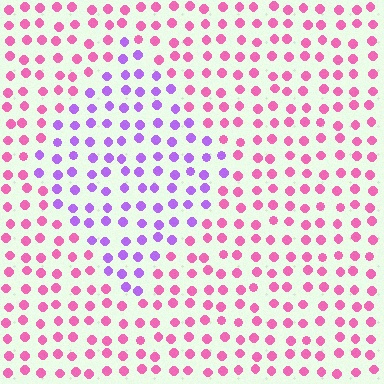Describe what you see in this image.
The image is filled with small pink elements in a uniform arrangement. A diamond-shaped region is visible where the elements are tinted to a slightly different hue, forming a subtle color boundary.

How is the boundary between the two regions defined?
The boundary is defined purely by a slight shift in hue (about 51 degrees). Spacing, size, and orientation are identical on both sides.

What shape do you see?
I see a diamond.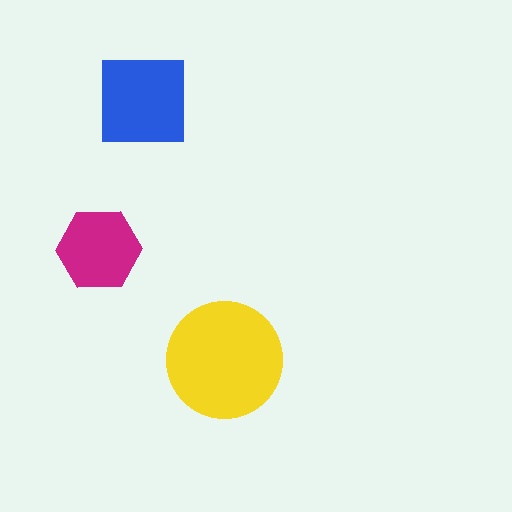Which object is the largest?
The yellow circle.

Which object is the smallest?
The magenta hexagon.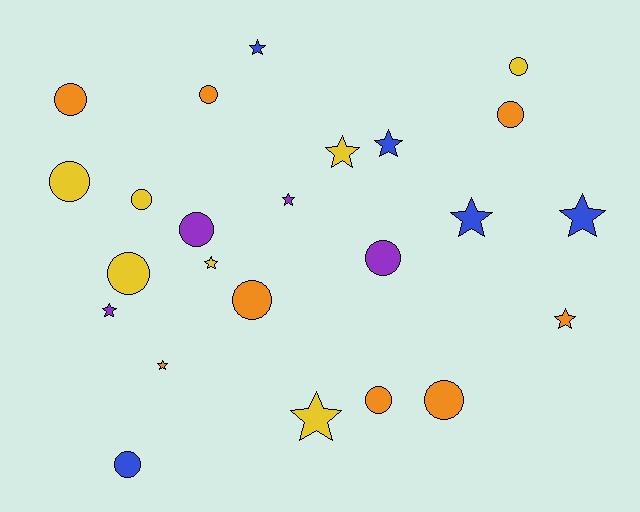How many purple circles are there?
There are 2 purple circles.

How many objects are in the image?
There are 24 objects.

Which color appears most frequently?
Orange, with 8 objects.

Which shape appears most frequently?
Circle, with 13 objects.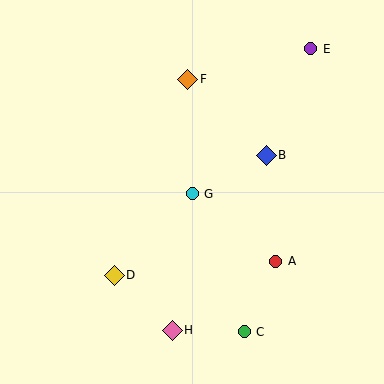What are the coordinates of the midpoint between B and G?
The midpoint between B and G is at (229, 175).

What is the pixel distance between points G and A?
The distance between G and A is 108 pixels.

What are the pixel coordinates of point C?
Point C is at (244, 332).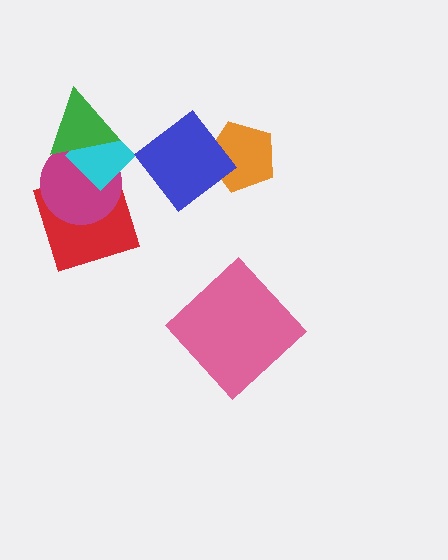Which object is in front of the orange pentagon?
The blue diamond is in front of the orange pentagon.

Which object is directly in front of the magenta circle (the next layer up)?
The cyan diamond is directly in front of the magenta circle.